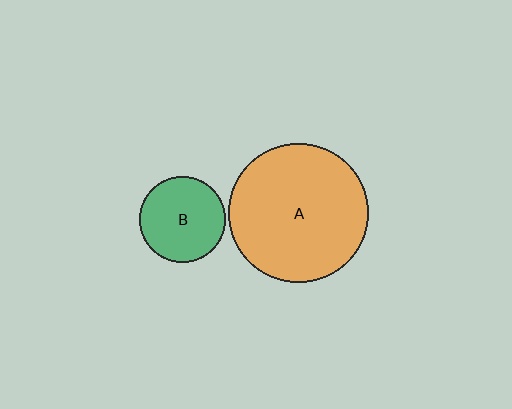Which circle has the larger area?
Circle A (orange).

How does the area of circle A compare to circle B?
Approximately 2.7 times.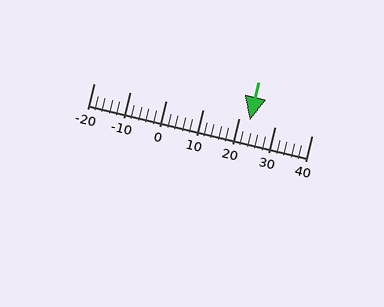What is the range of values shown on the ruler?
The ruler shows values from -20 to 40.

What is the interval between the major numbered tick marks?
The major tick marks are spaced 10 units apart.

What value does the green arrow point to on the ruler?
The green arrow points to approximately 23.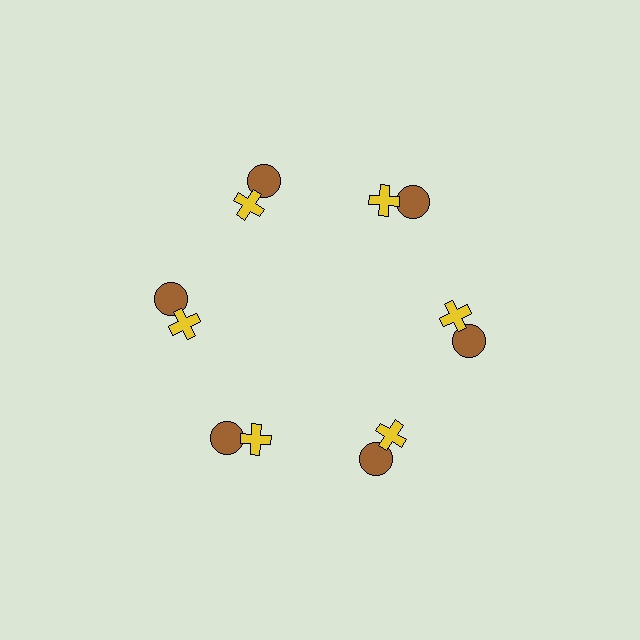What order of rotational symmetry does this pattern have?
This pattern has 6-fold rotational symmetry.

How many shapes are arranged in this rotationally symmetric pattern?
There are 12 shapes, arranged in 6 groups of 2.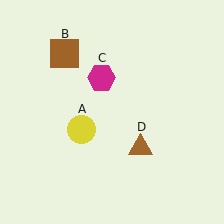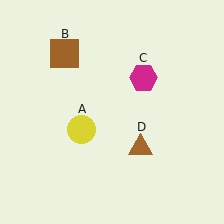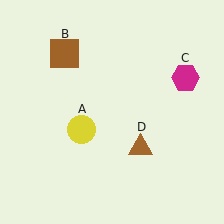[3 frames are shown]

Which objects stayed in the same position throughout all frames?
Yellow circle (object A) and brown square (object B) and brown triangle (object D) remained stationary.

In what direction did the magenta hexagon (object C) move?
The magenta hexagon (object C) moved right.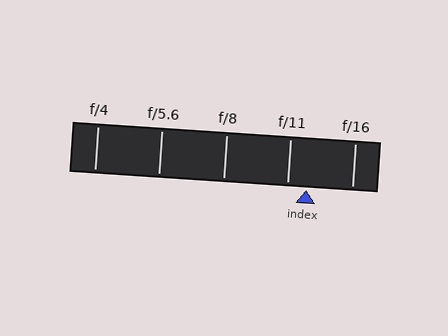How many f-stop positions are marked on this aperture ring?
There are 5 f-stop positions marked.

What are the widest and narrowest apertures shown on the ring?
The widest aperture shown is f/4 and the narrowest is f/16.